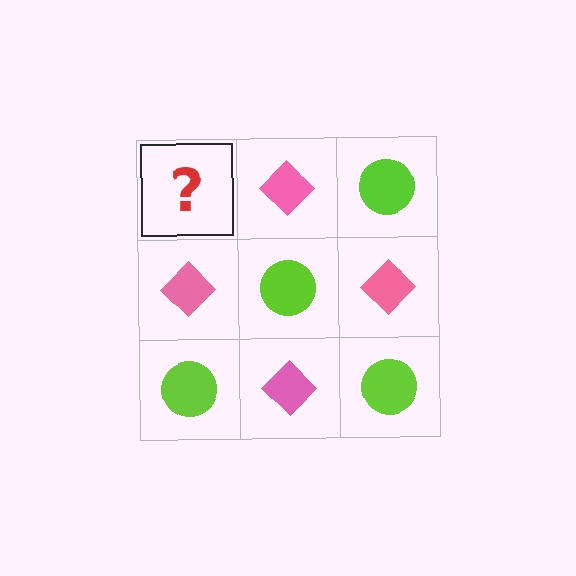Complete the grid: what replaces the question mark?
The question mark should be replaced with a lime circle.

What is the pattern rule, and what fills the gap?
The rule is that it alternates lime circle and pink diamond in a checkerboard pattern. The gap should be filled with a lime circle.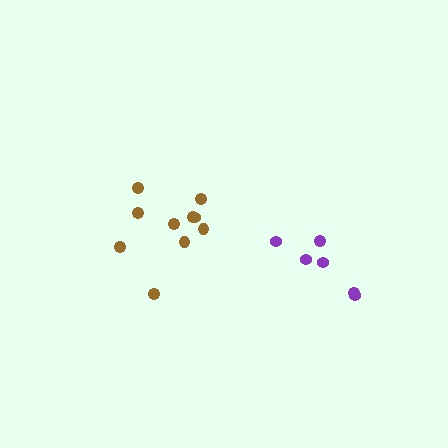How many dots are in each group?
Group 1: 6 dots, Group 2: 10 dots (16 total).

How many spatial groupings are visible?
There are 2 spatial groupings.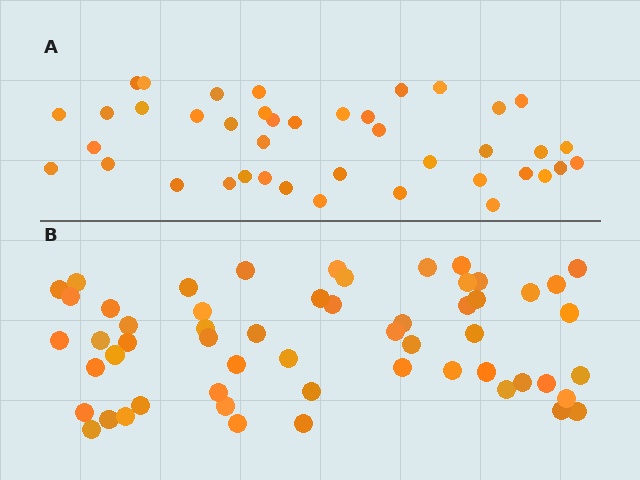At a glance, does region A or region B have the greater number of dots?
Region B (the bottom region) has more dots.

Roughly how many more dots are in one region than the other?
Region B has approximately 15 more dots than region A.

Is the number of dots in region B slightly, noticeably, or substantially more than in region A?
Region B has noticeably more, but not dramatically so. The ratio is roughly 1.4 to 1.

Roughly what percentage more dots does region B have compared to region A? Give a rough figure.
About 35% more.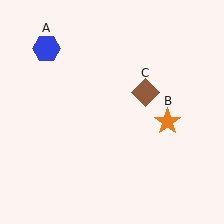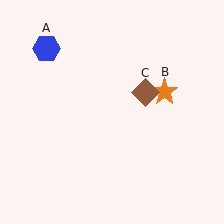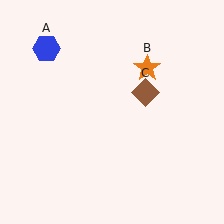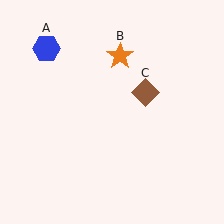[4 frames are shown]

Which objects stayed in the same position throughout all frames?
Blue hexagon (object A) and brown diamond (object C) remained stationary.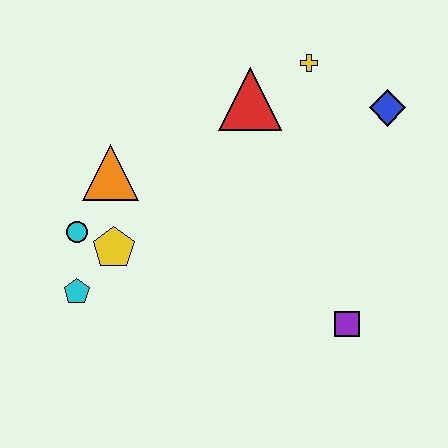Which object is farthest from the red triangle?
The cyan pentagon is farthest from the red triangle.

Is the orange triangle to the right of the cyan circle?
Yes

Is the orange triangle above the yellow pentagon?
Yes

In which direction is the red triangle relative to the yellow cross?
The red triangle is to the left of the yellow cross.